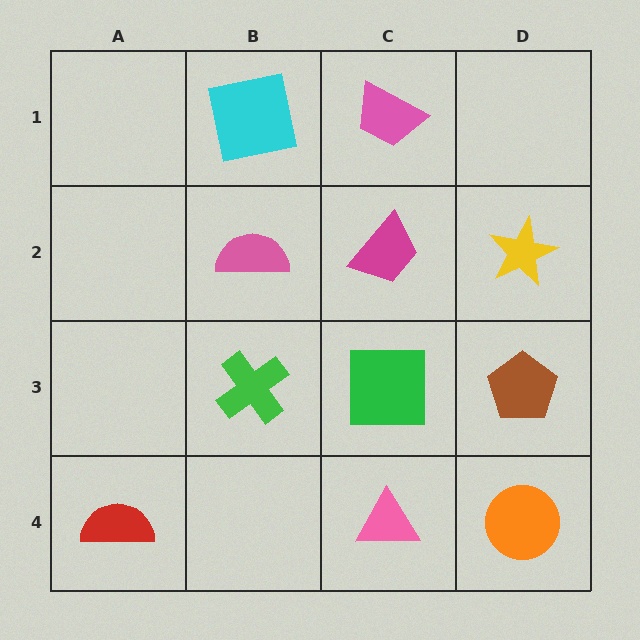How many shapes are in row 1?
2 shapes.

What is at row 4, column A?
A red semicircle.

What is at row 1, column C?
A pink trapezoid.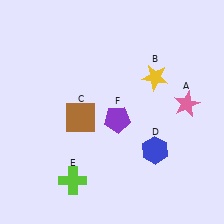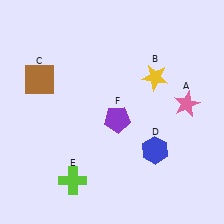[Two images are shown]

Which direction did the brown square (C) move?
The brown square (C) moved left.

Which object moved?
The brown square (C) moved left.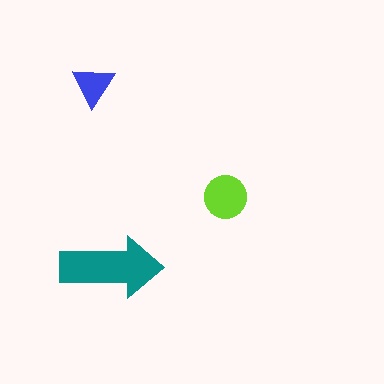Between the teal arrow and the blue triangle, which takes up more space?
The teal arrow.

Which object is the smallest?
The blue triangle.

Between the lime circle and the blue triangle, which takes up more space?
The lime circle.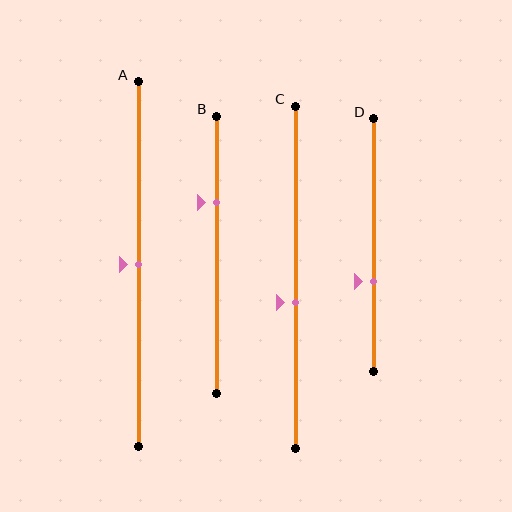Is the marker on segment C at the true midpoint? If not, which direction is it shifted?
No, the marker on segment C is shifted downward by about 7% of the segment length.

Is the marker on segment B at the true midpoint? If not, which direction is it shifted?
No, the marker on segment B is shifted upward by about 19% of the segment length.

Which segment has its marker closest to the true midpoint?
Segment A has its marker closest to the true midpoint.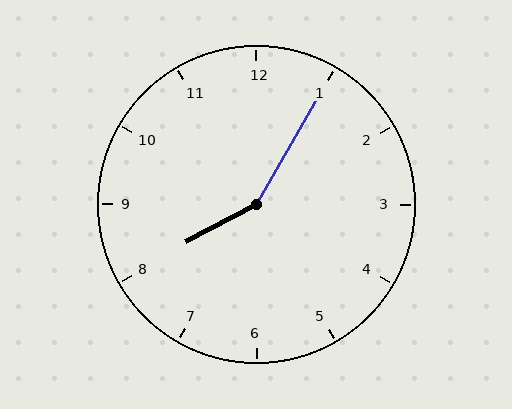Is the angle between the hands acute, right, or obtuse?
It is obtuse.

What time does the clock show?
8:05.